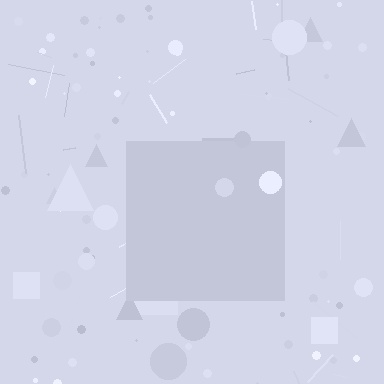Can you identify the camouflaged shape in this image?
The camouflaged shape is a square.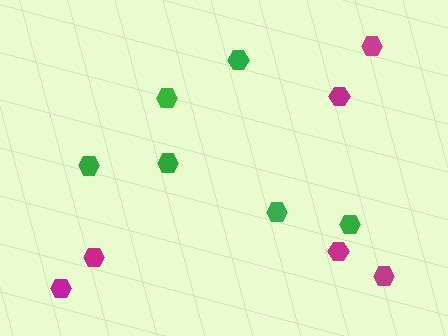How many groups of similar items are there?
There are 2 groups: one group of green hexagons (6) and one group of magenta hexagons (6).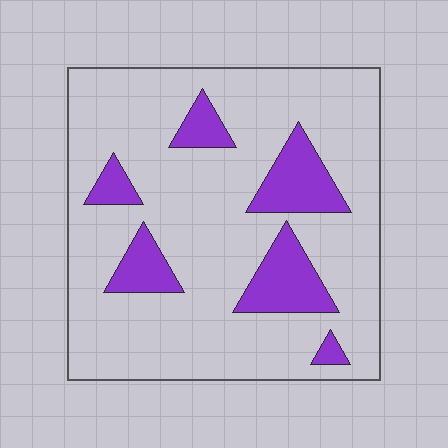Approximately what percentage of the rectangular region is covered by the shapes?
Approximately 20%.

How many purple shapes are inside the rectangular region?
6.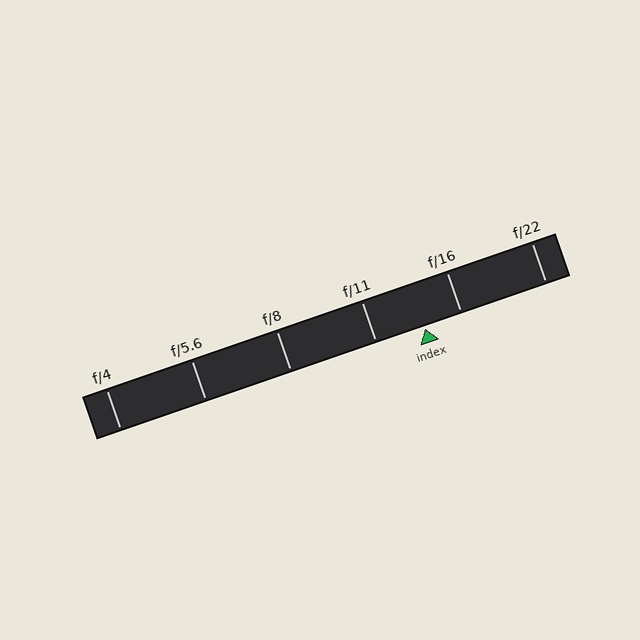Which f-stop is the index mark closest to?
The index mark is closest to f/16.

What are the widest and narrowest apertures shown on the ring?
The widest aperture shown is f/4 and the narrowest is f/22.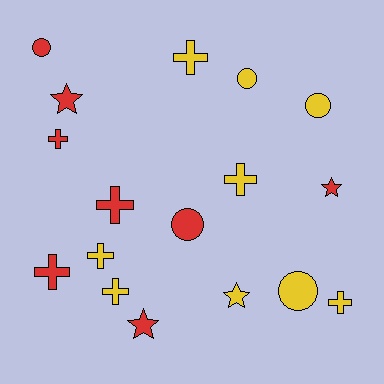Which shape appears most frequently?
Cross, with 8 objects.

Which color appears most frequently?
Yellow, with 9 objects.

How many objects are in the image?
There are 17 objects.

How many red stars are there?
There are 3 red stars.